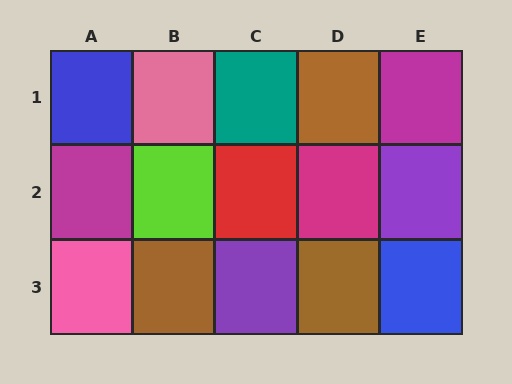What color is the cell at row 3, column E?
Blue.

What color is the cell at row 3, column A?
Pink.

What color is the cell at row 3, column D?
Brown.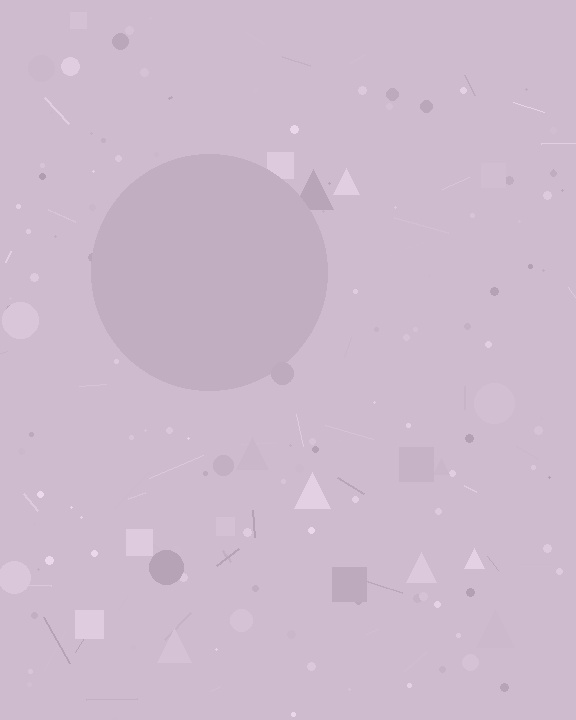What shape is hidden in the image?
A circle is hidden in the image.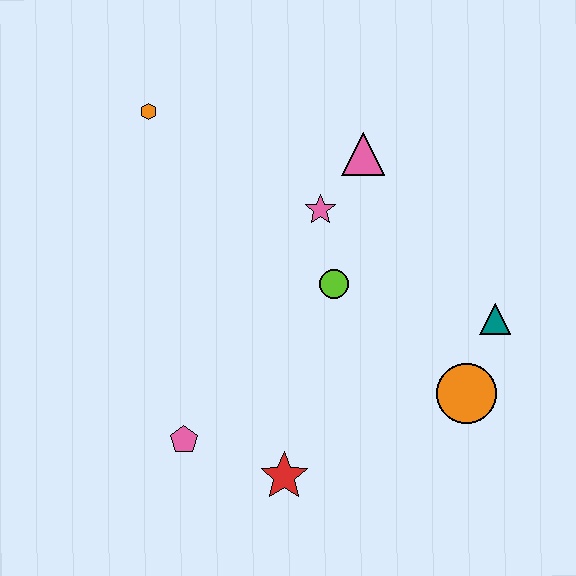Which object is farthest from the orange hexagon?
The orange circle is farthest from the orange hexagon.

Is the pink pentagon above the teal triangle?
No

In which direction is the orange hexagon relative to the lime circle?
The orange hexagon is to the left of the lime circle.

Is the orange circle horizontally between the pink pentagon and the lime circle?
No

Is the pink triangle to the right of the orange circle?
No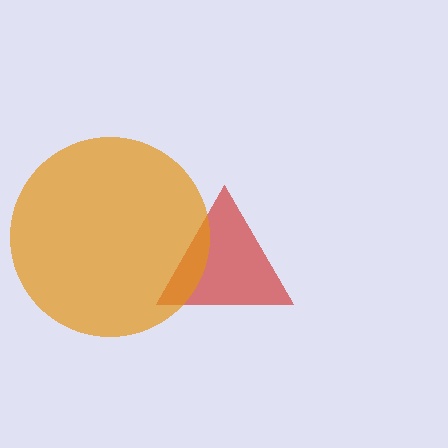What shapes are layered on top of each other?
The layered shapes are: a red triangle, an orange circle.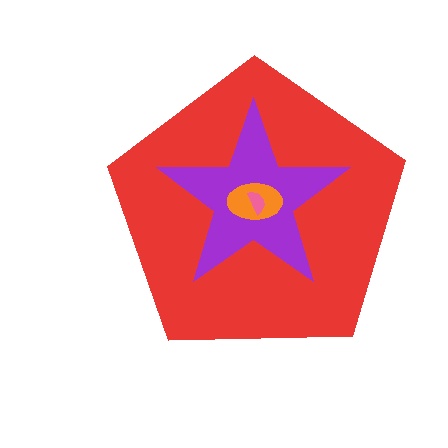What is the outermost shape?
The red pentagon.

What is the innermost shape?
The pink semicircle.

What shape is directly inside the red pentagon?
The purple star.